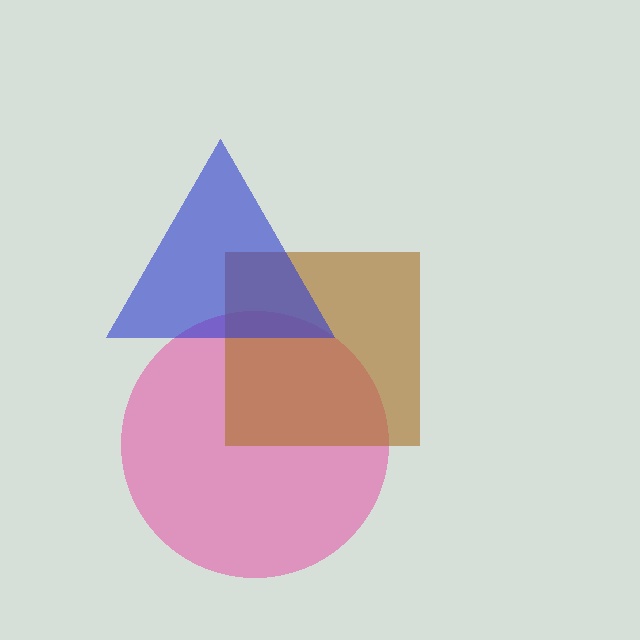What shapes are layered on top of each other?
The layered shapes are: a pink circle, a brown square, a blue triangle.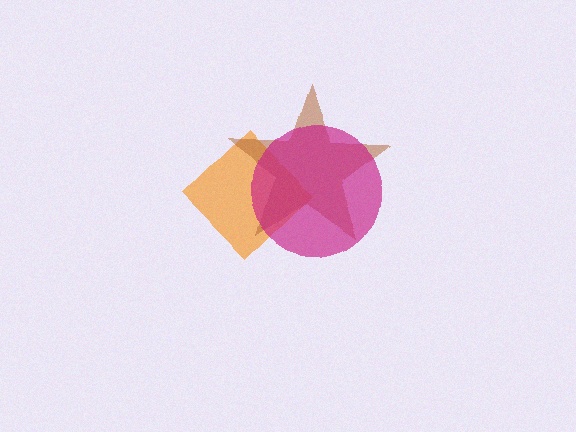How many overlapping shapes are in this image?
There are 3 overlapping shapes in the image.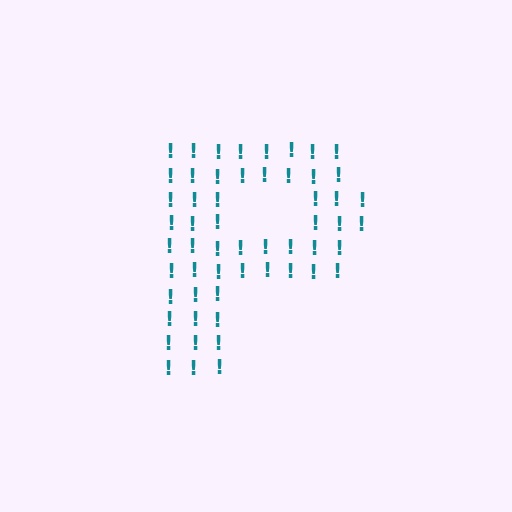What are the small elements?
The small elements are exclamation marks.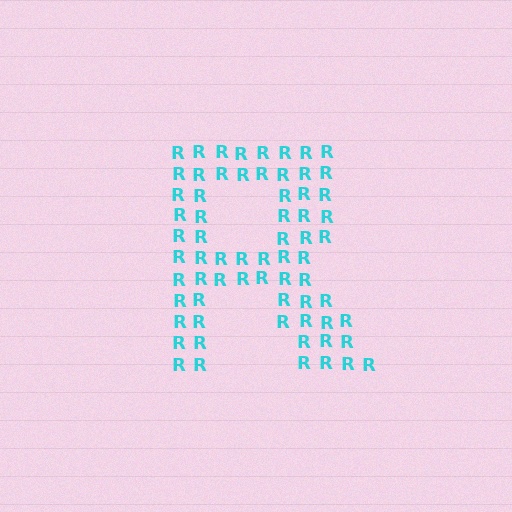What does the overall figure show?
The overall figure shows the letter R.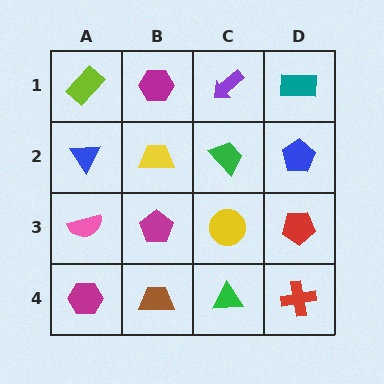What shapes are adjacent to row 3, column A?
A blue triangle (row 2, column A), a magenta hexagon (row 4, column A), a magenta pentagon (row 3, column B).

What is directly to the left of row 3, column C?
A magenta pentagon.